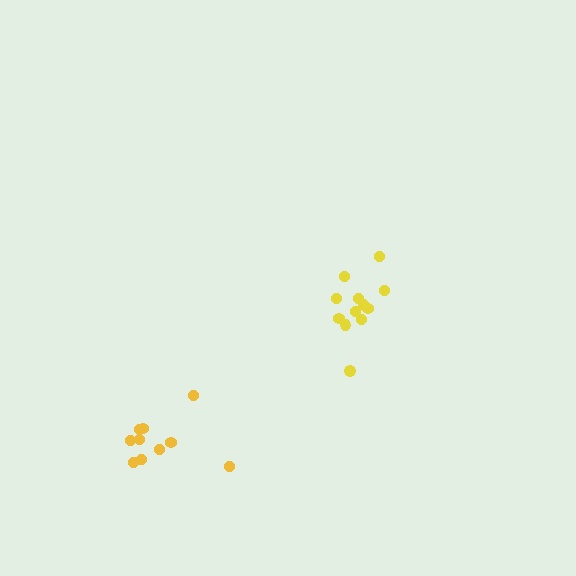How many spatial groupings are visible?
There are 2 spatial groupings.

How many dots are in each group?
Group 1: 13 dots, Group 2: 10 dots (23 total).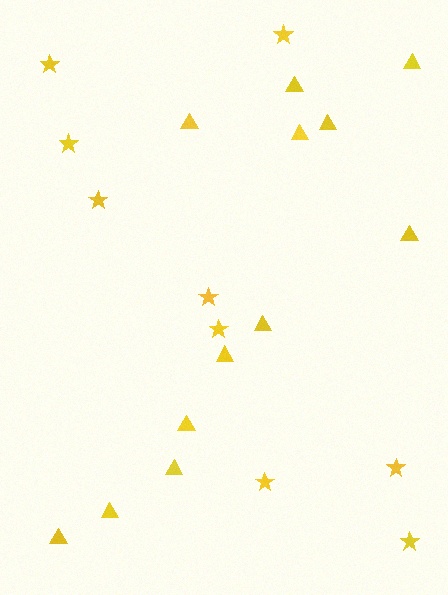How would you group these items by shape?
There are 2 groups: one group of triangles (12) and one group of stars (9).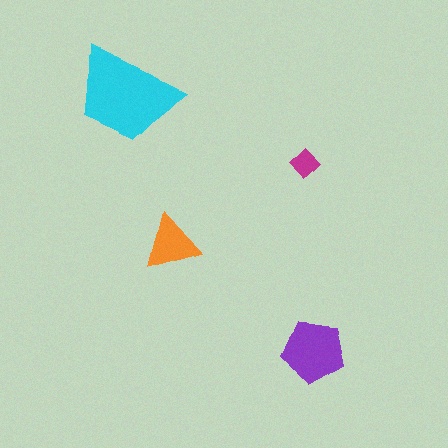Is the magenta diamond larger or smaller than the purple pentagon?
Smaller.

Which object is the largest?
The cyan trapezoid.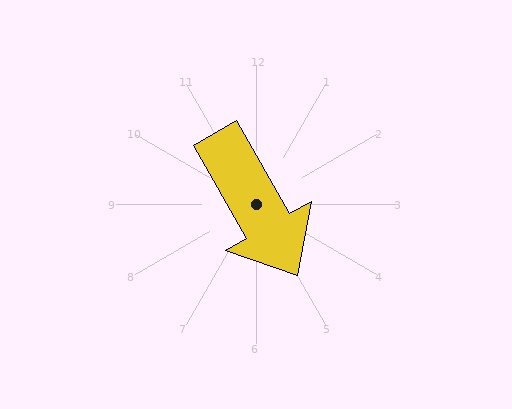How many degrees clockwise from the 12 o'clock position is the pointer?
Approximately 150 degrees.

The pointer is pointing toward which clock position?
Roughly 5 o'clock.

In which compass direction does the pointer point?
Southeast.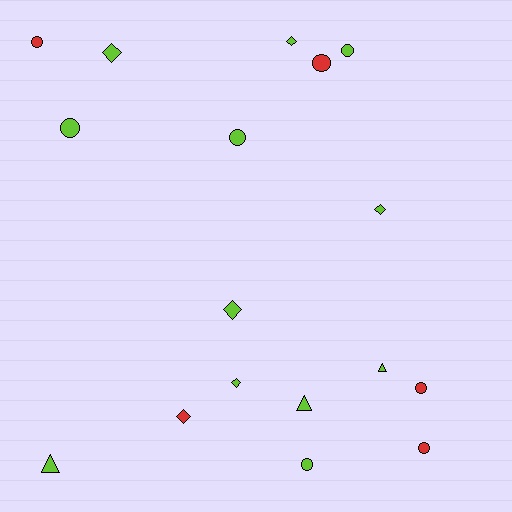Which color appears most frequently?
Lime, with 12 objects.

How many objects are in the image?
There are 17 objects.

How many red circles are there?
There are 4 red circles.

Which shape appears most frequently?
Circle, with 8 objects.